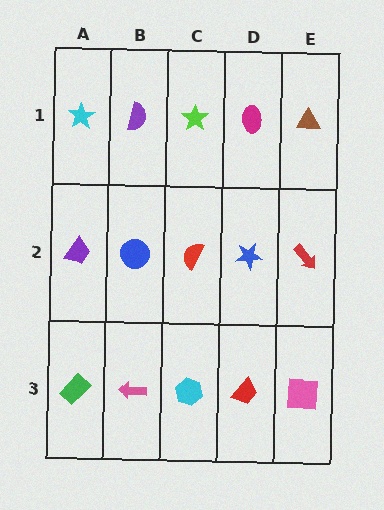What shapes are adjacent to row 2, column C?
A lime star (row 1, column C), a cyan hexagon (row 3, column C), a blue circle (row 2, column B), a blue star (row 2, column D).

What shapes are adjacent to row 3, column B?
A blue circle (row 2, column B), a green rectangle (row 3, column A), a cyan hexagon (row 3, column C).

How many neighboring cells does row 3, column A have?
2.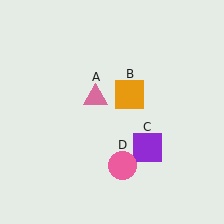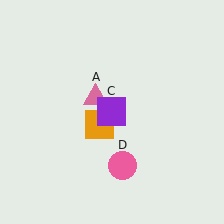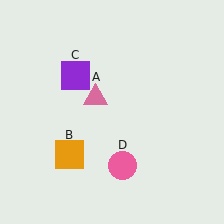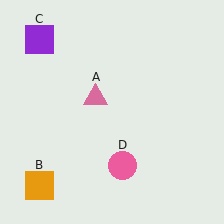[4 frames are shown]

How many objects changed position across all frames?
2 objects changed position: orange square (object B), purple square (object C).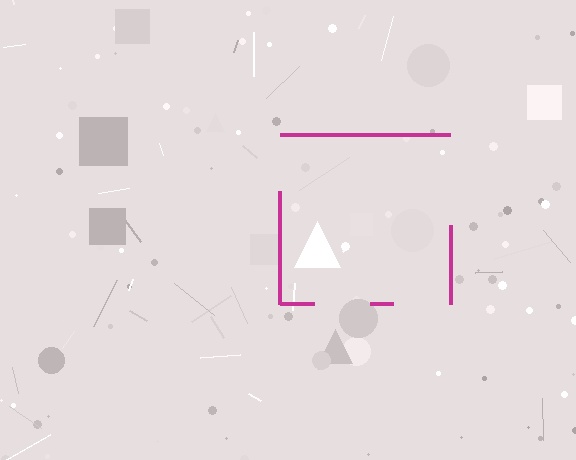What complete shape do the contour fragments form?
The contour fragments form a square.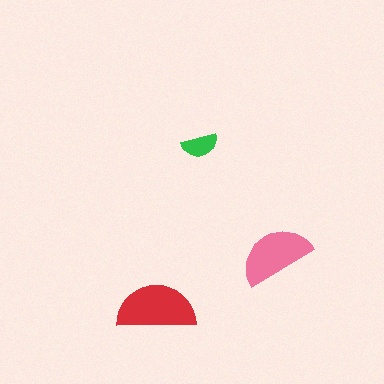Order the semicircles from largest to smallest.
the red one, the pink one, the green one.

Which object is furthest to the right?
The pink semicircle is rightmost.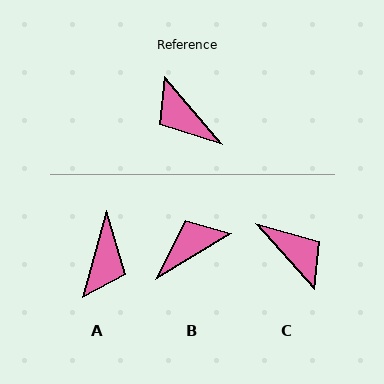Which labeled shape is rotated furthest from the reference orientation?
C, about 179 degrees away.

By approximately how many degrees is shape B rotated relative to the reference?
Approximately 100 degrees clockwise.